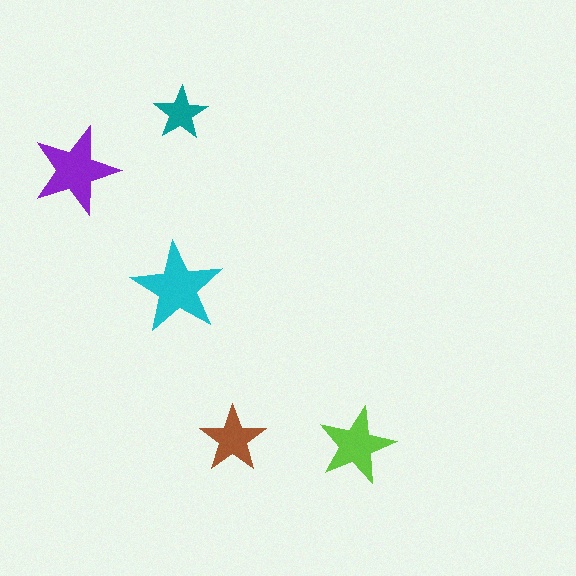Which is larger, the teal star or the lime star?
The lime one.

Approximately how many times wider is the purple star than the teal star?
About 1.5 times wider.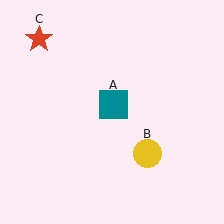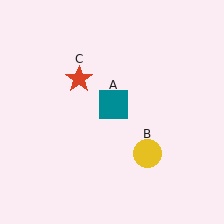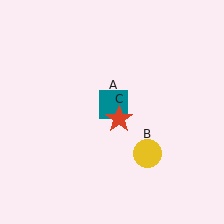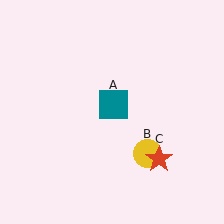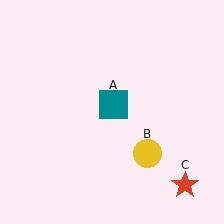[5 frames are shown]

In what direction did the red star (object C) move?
The red star (object C) moved down and to the right.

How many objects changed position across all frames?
1 object changed position: red star (object C).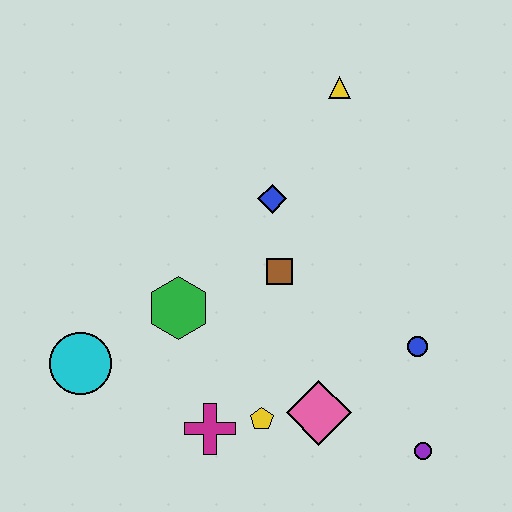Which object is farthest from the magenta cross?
The yellow triangle is farthest from the magenta cross.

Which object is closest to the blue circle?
The purple circle is closest to the blue circle.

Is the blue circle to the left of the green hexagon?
No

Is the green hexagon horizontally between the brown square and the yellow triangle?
No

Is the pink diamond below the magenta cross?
No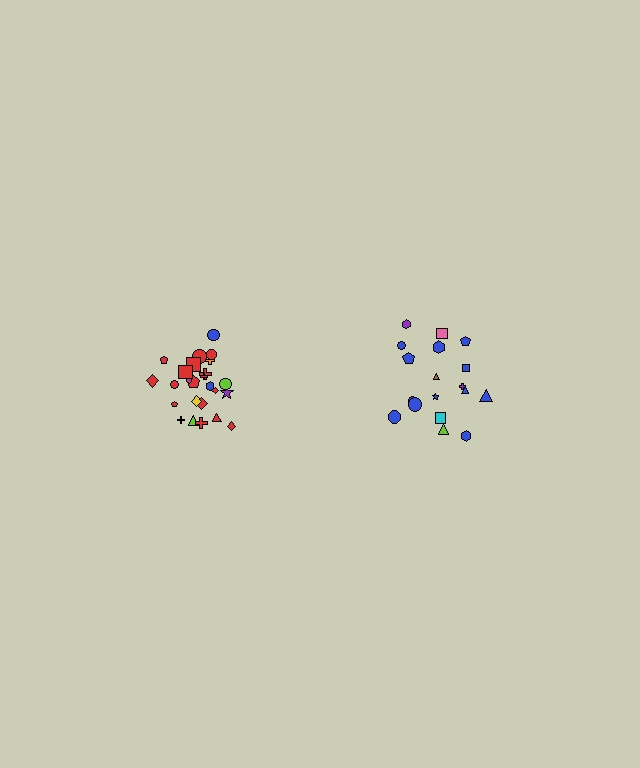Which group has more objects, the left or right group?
The left group.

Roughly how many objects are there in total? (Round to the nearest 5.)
Roughly 45 objects in total.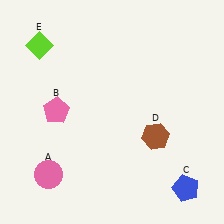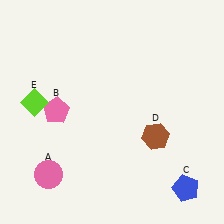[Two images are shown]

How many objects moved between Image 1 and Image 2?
1 object moved between the two images.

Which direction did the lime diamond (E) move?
The lime diamond (E) moved down.